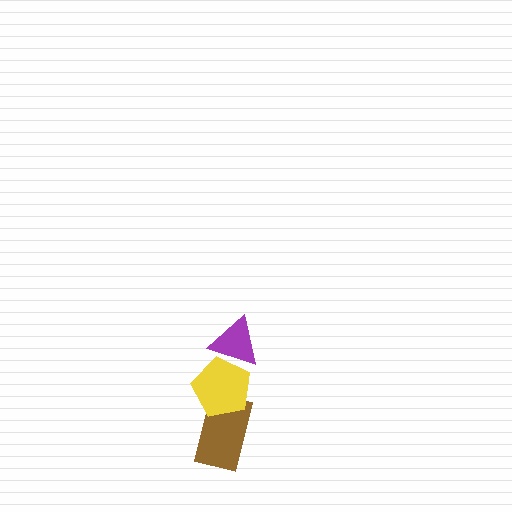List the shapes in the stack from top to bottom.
From top to bottom: the purple triangle, the yellow pentagon, the brown rectangle.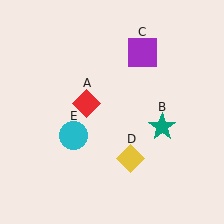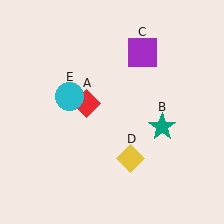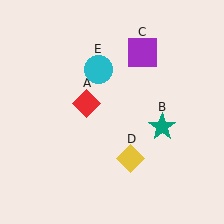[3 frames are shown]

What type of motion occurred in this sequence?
The cyan circle (object E) rotated clockwise around the center of the scene.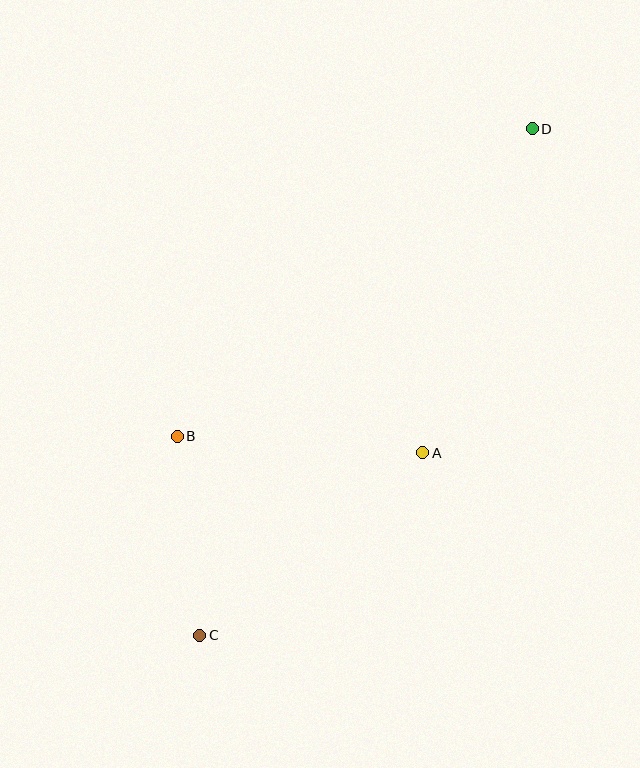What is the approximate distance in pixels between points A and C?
The distance between A and C is approximately 288 pixels.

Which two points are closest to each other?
Points B and C are closest to each other.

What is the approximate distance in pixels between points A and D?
The distance between A and D is approximately 342 pixels.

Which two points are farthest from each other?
Points C and D are farthest from each other.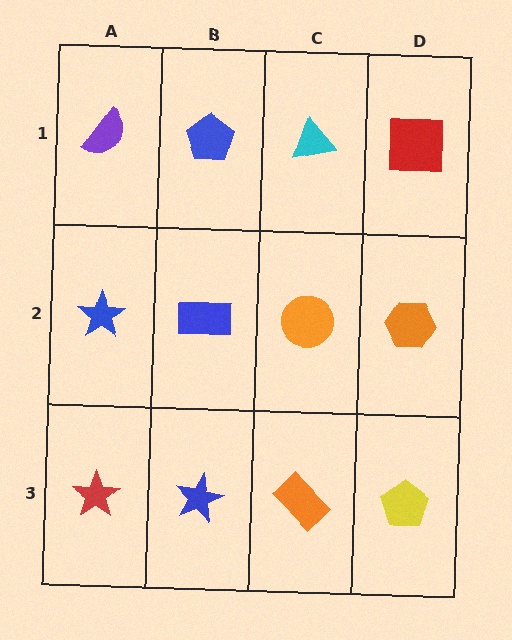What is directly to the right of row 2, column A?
A blue rectangle.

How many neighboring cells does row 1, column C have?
3.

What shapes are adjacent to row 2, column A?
A purple semicircle (row 1, column A), a red star (row 3, column A), a blue rectangle (row 2, column B).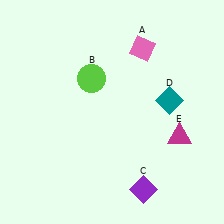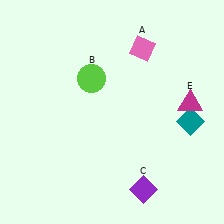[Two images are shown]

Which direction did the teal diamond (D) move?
The teal diamond (D) moved down.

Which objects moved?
The objects that moved are: the teal diamond (D), the magenta triangle (E).